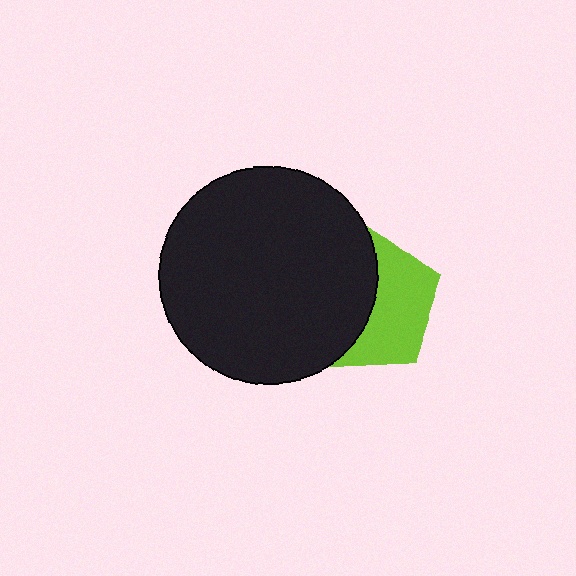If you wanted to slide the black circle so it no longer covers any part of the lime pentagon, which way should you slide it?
Slide it left — that is the most direct way to separate the two shapes.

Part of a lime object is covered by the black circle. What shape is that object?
It is a pentagon.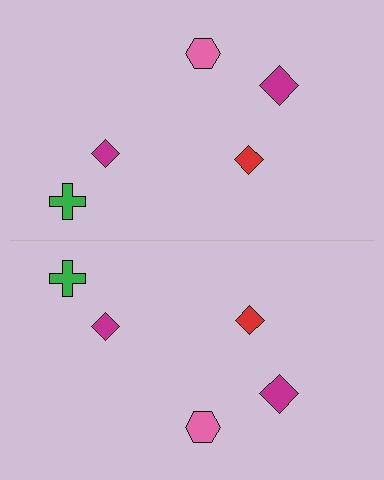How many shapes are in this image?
There are 10 shapes in this image.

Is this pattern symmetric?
Yes, this pattern has bilateral (reflection) symmetry.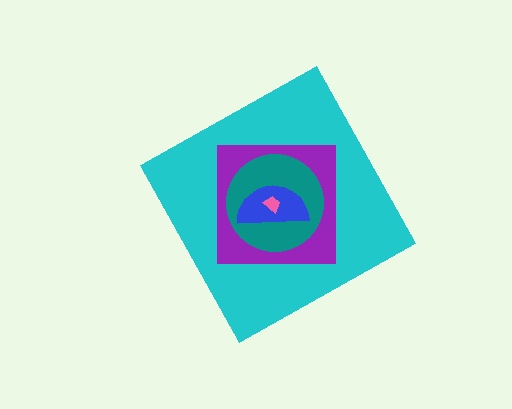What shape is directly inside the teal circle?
The blue semicircle.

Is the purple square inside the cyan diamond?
Yes.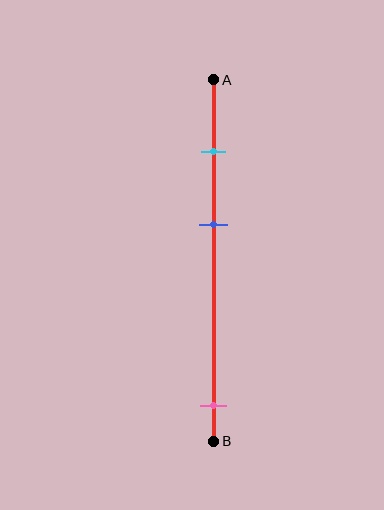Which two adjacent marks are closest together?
The cyan and blue marks are the closest adjacent pair.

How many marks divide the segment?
There are 3 marks dividing the segment.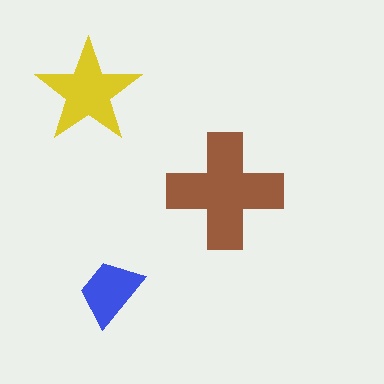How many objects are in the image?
There are 3 objects in the image.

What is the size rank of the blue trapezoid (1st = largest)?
3rd.